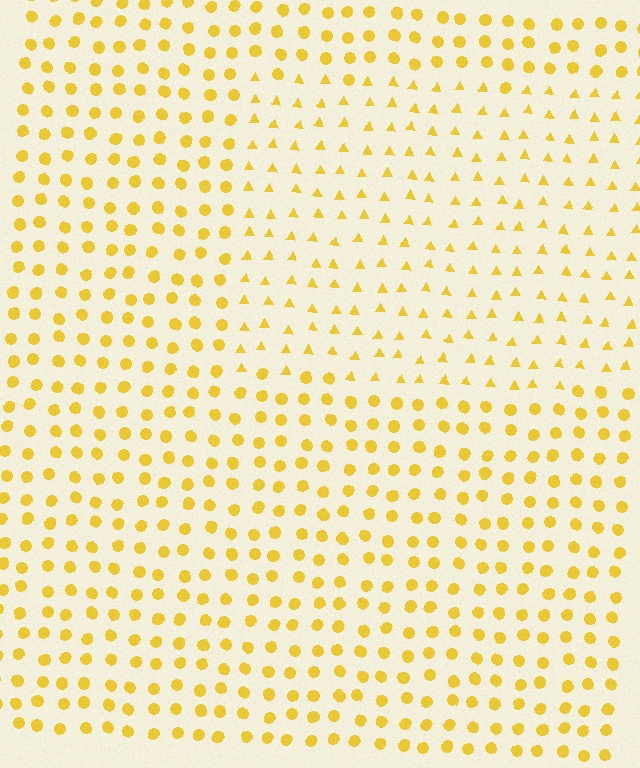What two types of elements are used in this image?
The image uses triangles inside the rectangle region and circles outside it.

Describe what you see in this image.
The image is filled with small yellow elements arranged in a uniform grid. A rectangle-shaped region contains triangles, while the surrounding area contains circles. The boundary is defined purely by the change in element shape.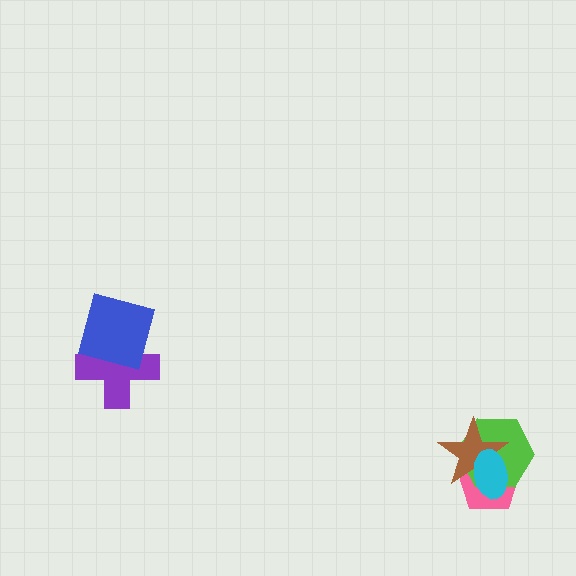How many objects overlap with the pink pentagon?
3 objects overlap with the pink pentagon.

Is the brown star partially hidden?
Yes, it is partially covered by another shape.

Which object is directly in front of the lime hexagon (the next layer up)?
The brown star is directly in front of the lime hexagon.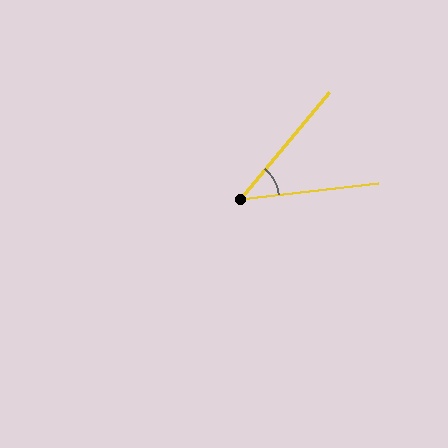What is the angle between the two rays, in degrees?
Approximately 44 degrees.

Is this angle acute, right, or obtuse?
It is acute.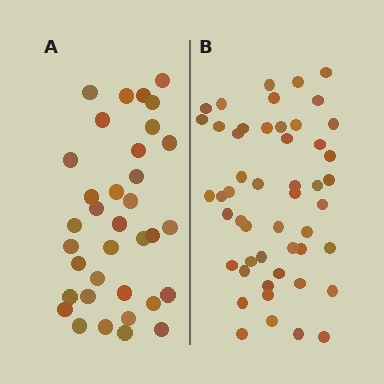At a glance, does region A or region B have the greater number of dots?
Region B (the right region) has more dots.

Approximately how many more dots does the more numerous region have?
Region B has approximately 15 more dots than region A.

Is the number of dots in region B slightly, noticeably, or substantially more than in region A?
Region B has noticeably more, but not dramatically so. The ratio is roughly 1.4 to 1.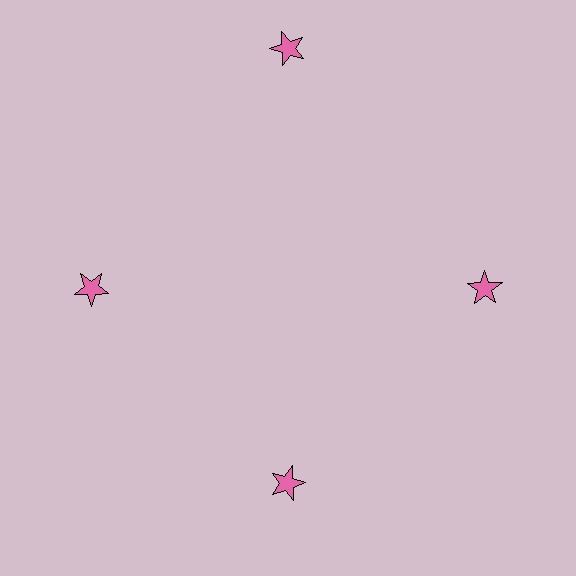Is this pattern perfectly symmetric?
No. The 4 pink stars are arranged in a ring, but one element near the 12 o'clock position is pushed outward from the center, breaking the 4-fold rotational symmetry.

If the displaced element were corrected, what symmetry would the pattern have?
It would have 4-fold rotational symmetry — the pattern would map onto itself every 90 degrees.